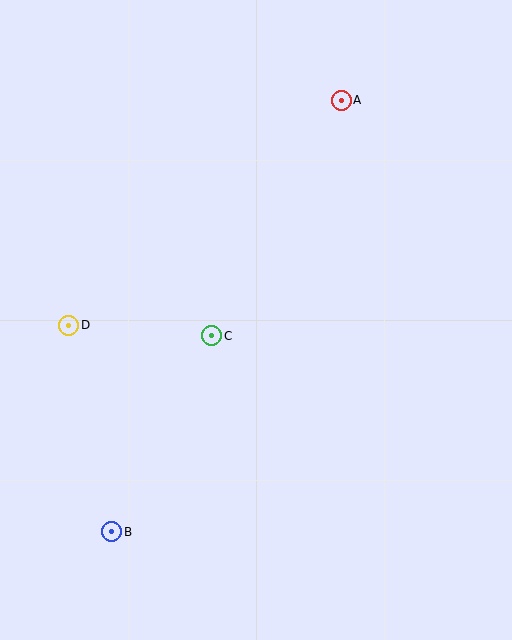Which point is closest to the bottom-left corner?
Point B is closest to the bottom-left corner.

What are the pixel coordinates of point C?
Point C is at (212, 336).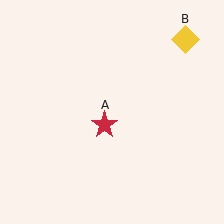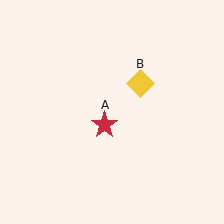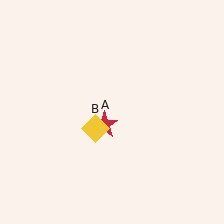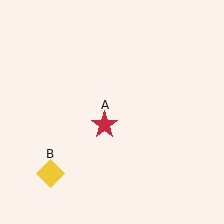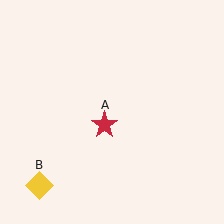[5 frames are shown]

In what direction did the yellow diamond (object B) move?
The yellow diamond (object B) moved down and to the left.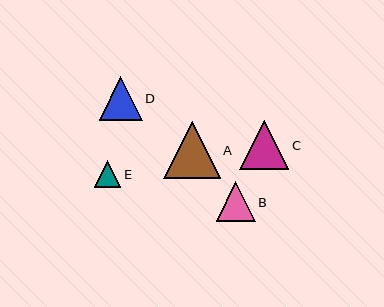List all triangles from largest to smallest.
From largest to smallest: A, C, D, B, E.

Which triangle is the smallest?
Triangle E is the smallest with a size of approximately 27 pixels.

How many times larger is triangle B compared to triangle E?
Triangle B is approximately 1.5 times the size of triangle E.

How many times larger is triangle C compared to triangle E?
Triangle C is approximately 1.9 times the size of triangle E.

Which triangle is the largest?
Triangle A is the largest with a size of approximately 57 pixels.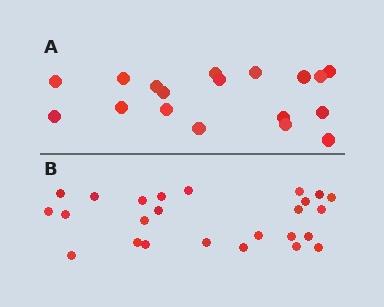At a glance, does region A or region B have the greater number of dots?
Region B (the bottom region) has more dots.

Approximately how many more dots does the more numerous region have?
Region B has roughly 8 or so more dots than region A.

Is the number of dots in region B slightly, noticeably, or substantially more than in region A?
Region B has noticeably more, but not dramatically so. The ratio is roughly 1.4 to 1.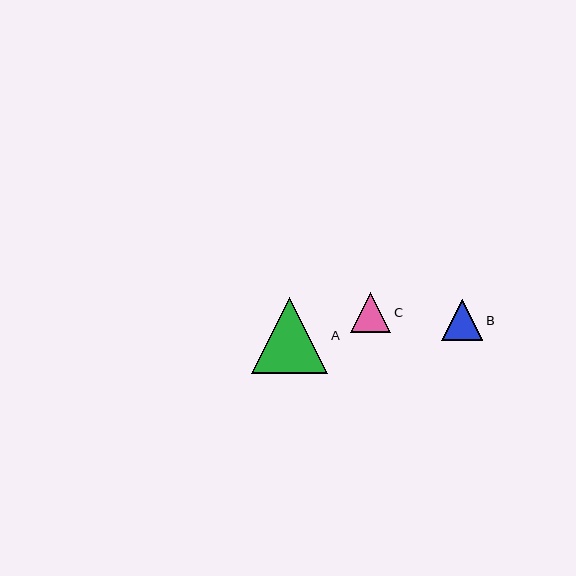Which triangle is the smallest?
Triangle C is the smallest with a size of approximately 40 pixels.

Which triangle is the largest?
Triangle A is the largest with a size of approximately 76 pixels.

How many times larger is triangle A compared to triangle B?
Triangle A is approximately 1.9 times the size of triangle B.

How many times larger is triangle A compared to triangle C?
Triangle A is approximately 1.9 times the size of triangle C.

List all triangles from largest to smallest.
From largest to smallest: A, B, C.